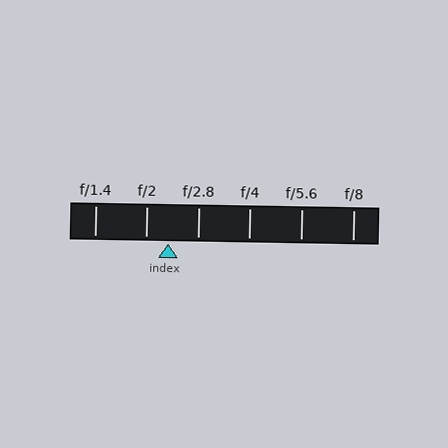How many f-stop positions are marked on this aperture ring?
There are 6 f-stop positions marked.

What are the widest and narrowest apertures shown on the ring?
The widest aperture shown is f/1.4 and the narrowest is f/8.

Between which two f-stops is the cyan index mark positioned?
The index mark is between f/2 and f/2.8.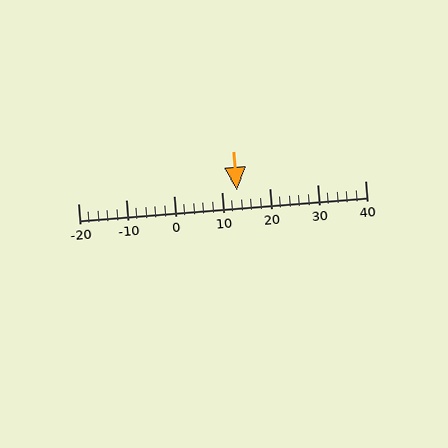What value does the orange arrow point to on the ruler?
The orange arrow points to approximately 13.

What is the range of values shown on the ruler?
The ruler shows values from -20 to 40.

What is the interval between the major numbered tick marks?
The major tick marks are spaced 10 units apart.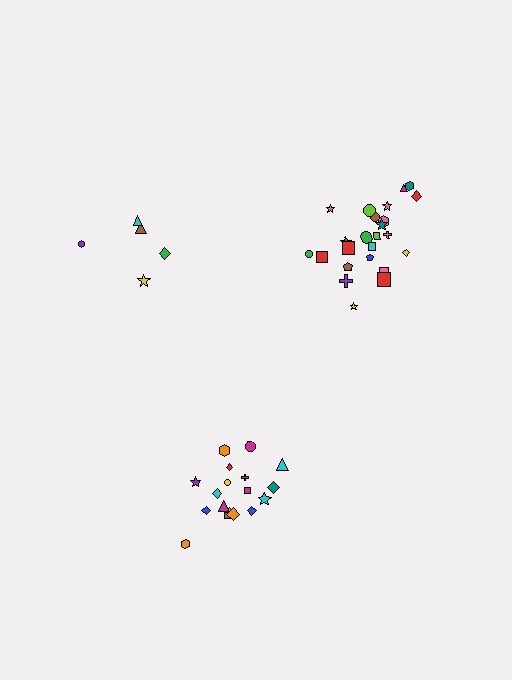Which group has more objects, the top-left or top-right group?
The top-right group.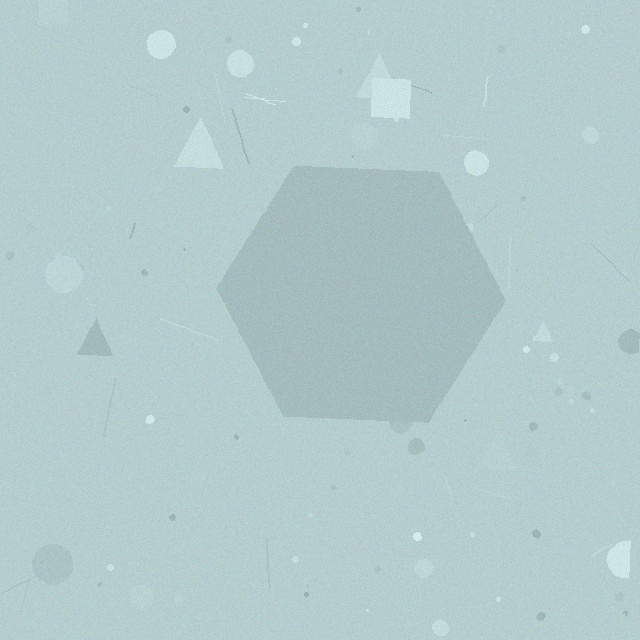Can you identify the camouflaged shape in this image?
The camouflaged shape is a hexagon.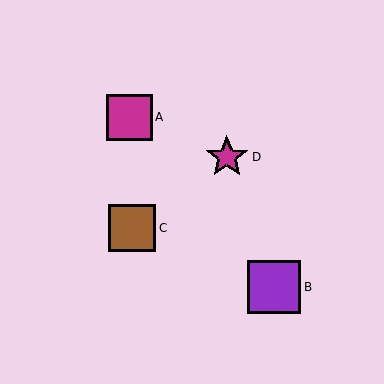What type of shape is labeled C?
Shape C is a brown square.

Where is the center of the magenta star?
The center of the magenta star is at (227, 157).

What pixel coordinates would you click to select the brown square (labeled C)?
Click at (132, 228) to select the brown square C.